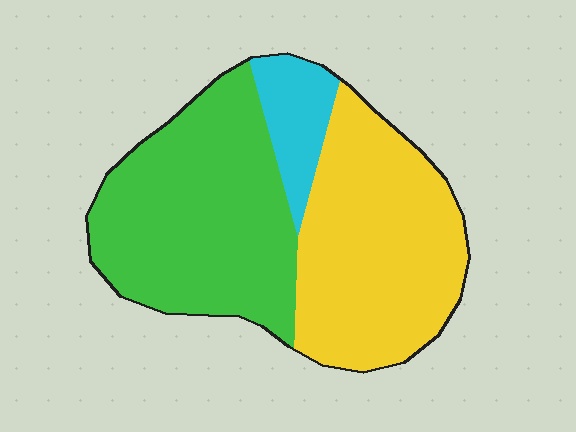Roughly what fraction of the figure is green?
Green covers 46% of the figure.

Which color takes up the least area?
Cyan, at roughly 10%.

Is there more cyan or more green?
Green.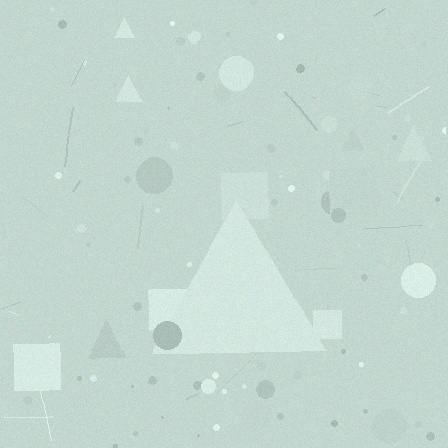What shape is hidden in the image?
A triangle is hidden in the image.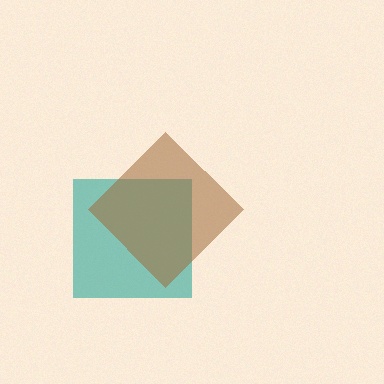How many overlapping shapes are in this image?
There are 2 overlapping shapes in the image.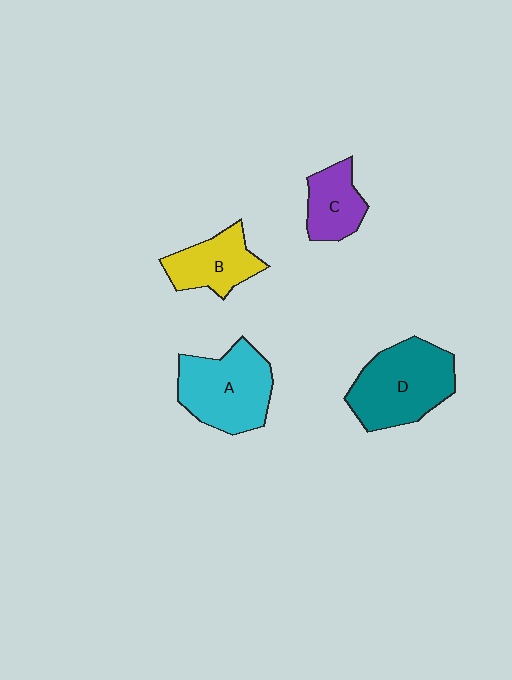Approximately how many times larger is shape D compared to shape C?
Approximately 1.9 times.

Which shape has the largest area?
Shape D (teal).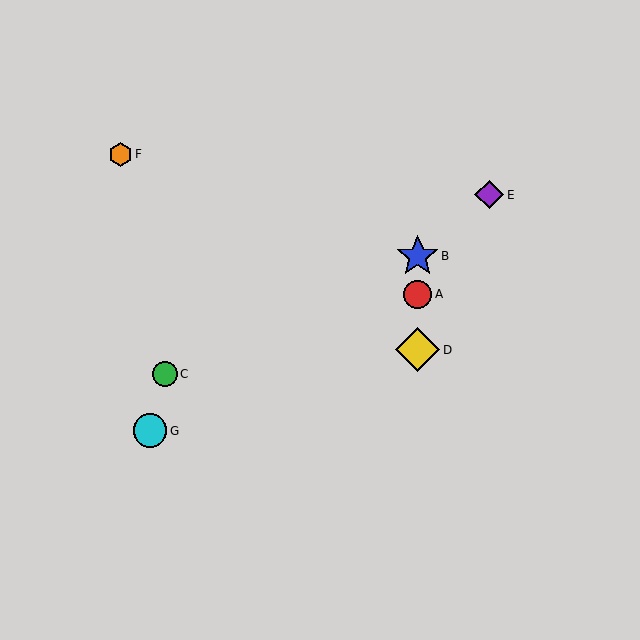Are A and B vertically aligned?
Yes, both are at x≈418.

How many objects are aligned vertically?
3 objects (A, B, D) are aligned vertically.